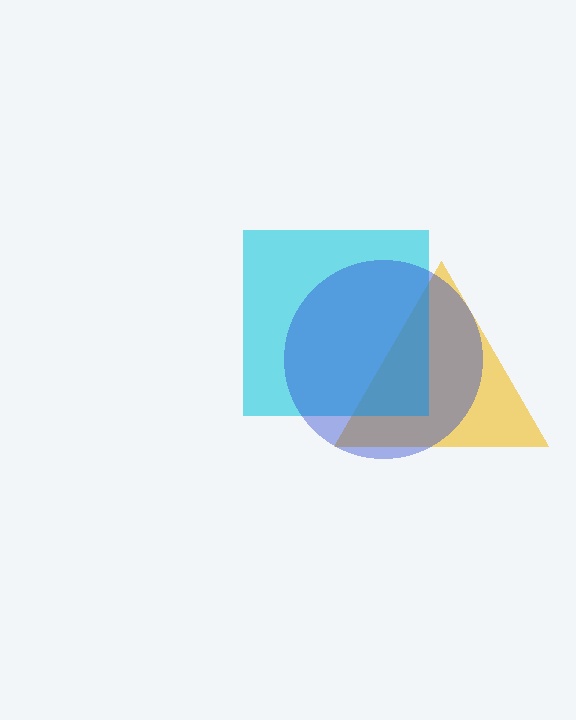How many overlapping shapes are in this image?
There are 3 overlapping shapes in the image.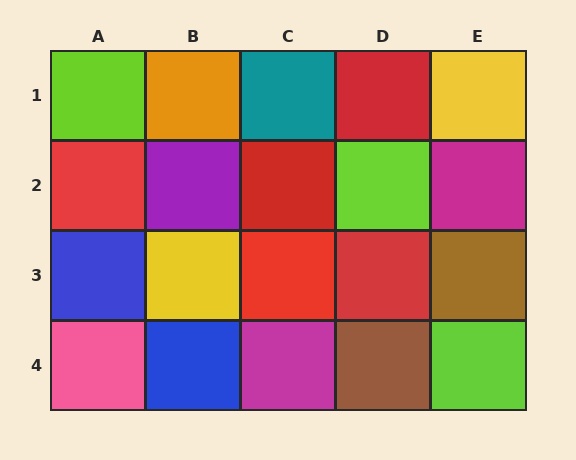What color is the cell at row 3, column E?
Brown.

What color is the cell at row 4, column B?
Blue.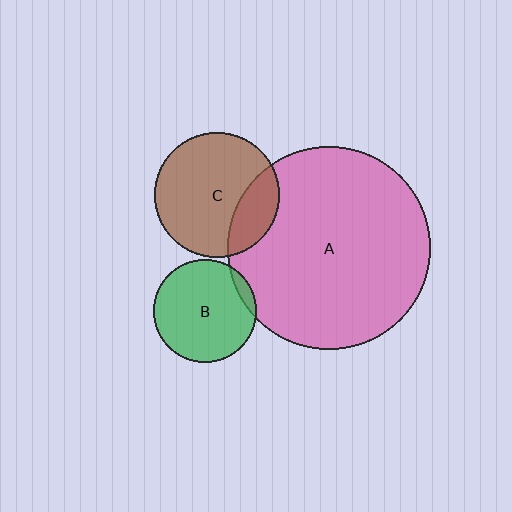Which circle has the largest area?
Circle A (pink).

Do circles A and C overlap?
Yes.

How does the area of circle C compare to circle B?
Approximately 1.5 times.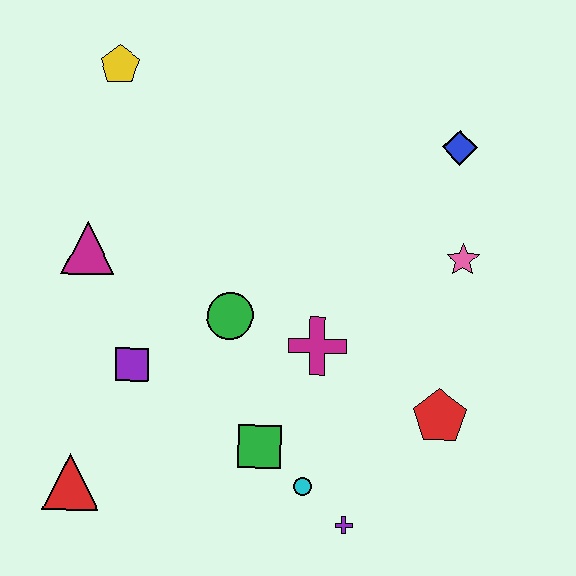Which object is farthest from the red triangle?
The blue diamond is farthest from the red triangle.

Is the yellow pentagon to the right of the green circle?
No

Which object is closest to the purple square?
The green circle is closest to the purple square.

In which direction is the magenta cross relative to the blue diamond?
The magenta cross is below the blue diamond.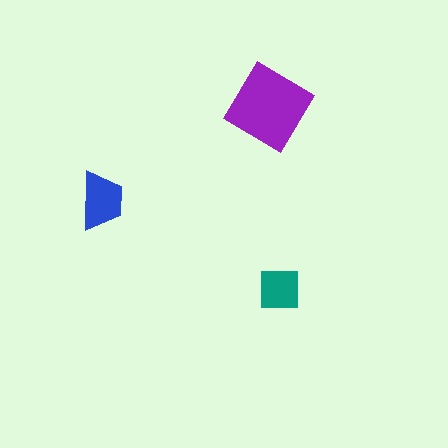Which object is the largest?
The purple diamond.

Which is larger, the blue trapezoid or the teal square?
The blue trapezoid.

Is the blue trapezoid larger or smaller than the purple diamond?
Smaller.